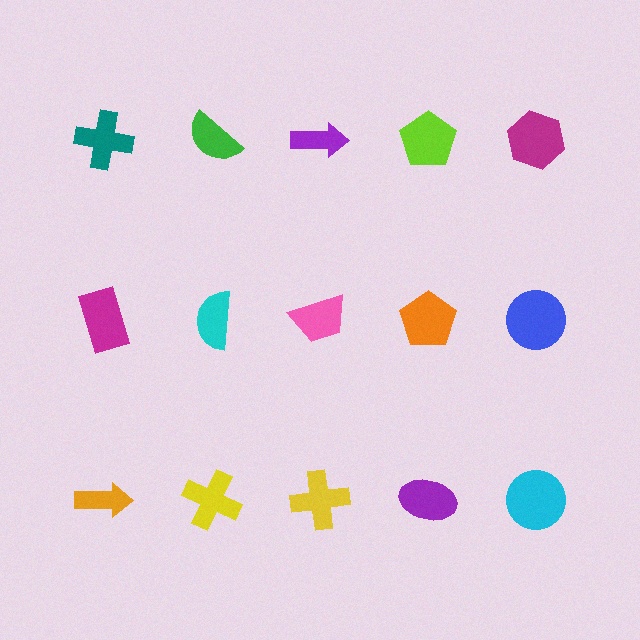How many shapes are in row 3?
5 shapes.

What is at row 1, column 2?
A green semicircle.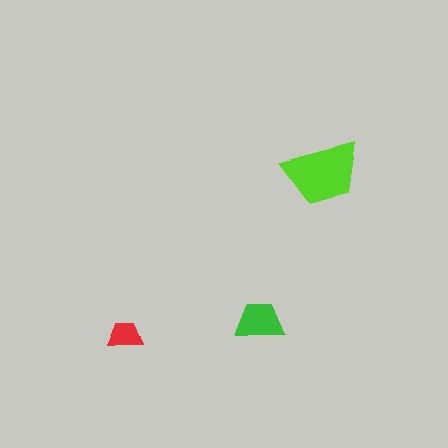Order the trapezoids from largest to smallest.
the lime one, the green one, the red one.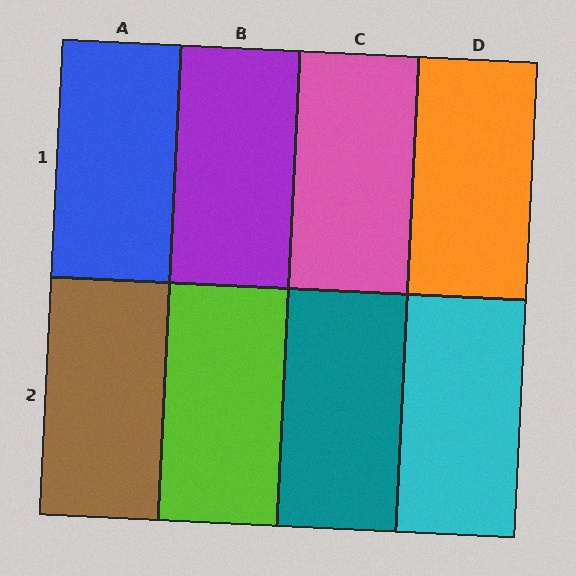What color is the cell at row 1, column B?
Purple.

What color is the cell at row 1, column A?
Blue.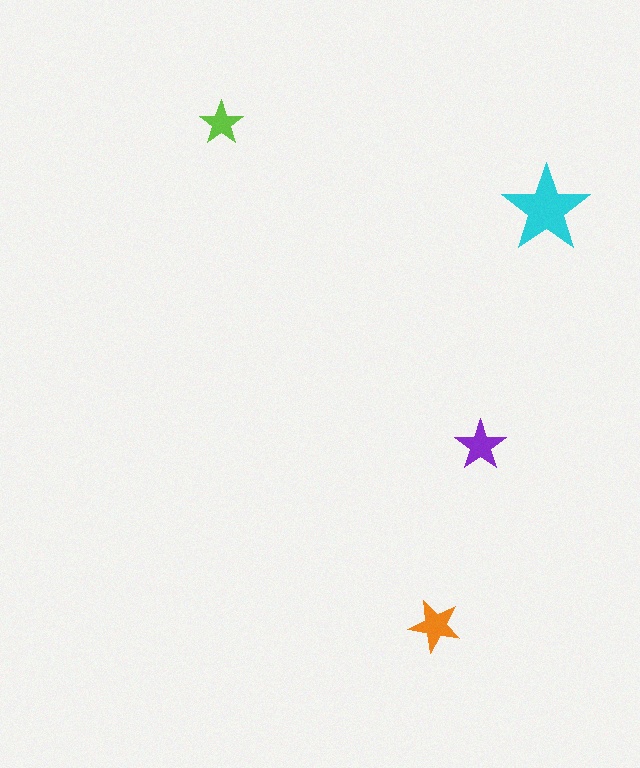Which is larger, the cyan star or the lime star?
The cyan one.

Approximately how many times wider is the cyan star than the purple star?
About 1.5 times wider.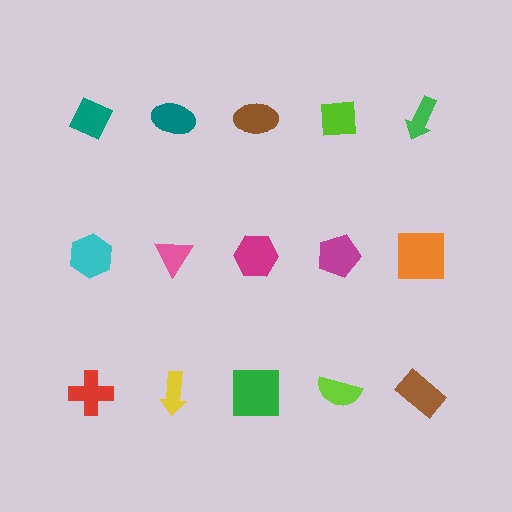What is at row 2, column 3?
A magenta hexagon.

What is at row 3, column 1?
A red cross.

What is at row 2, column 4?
A magenta pentagon.